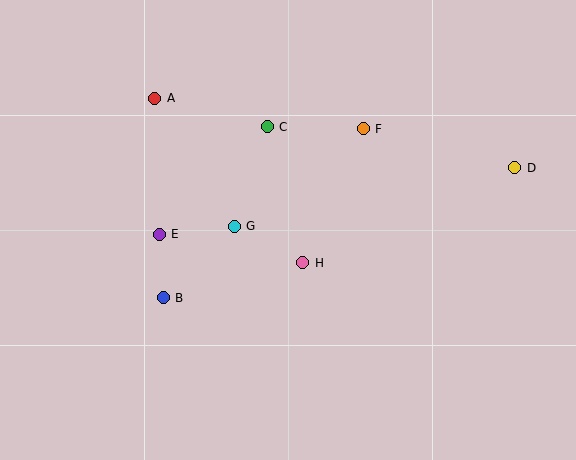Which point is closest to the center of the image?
Point H at (303, 263) is closest to the center.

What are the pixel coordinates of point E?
Point E is at (159, 234).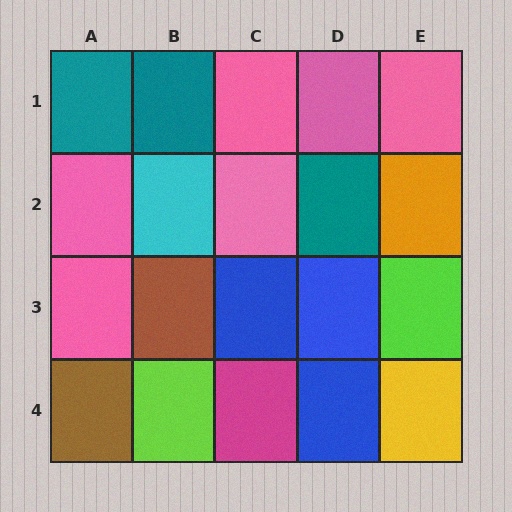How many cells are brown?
2 cells are brown.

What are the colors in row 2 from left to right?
Pink, cyan, pink, teal, orange.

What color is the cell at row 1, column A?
Teal.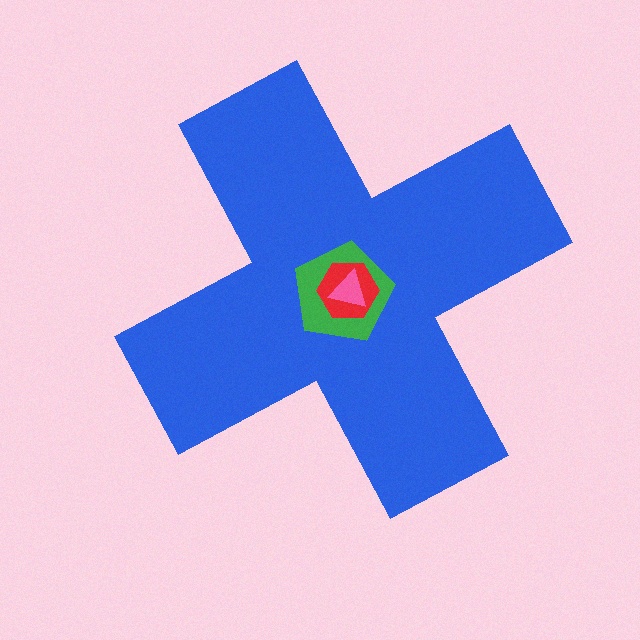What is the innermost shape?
The pink triangle.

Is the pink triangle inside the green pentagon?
Yes.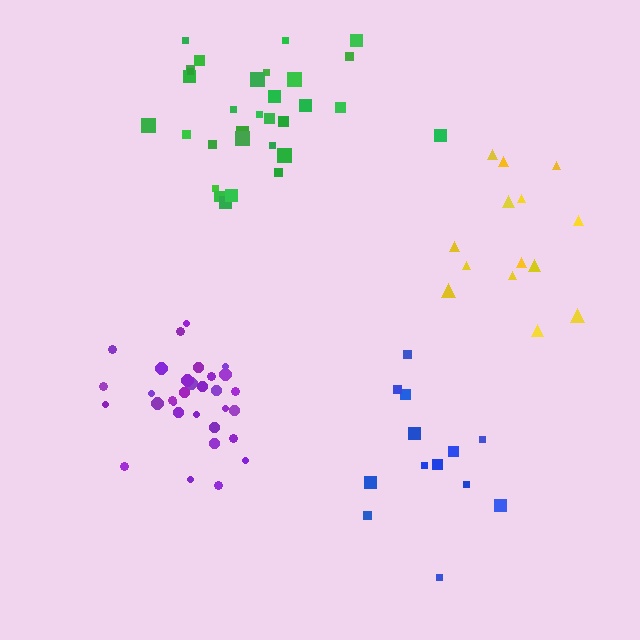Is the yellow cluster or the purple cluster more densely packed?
Purple.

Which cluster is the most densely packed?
Purple.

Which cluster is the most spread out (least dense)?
Yellow.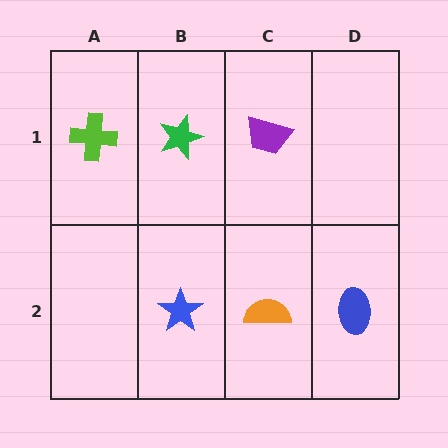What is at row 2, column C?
An orange semicircle.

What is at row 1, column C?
A purple trapezoid.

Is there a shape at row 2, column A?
No, that cell is empty.